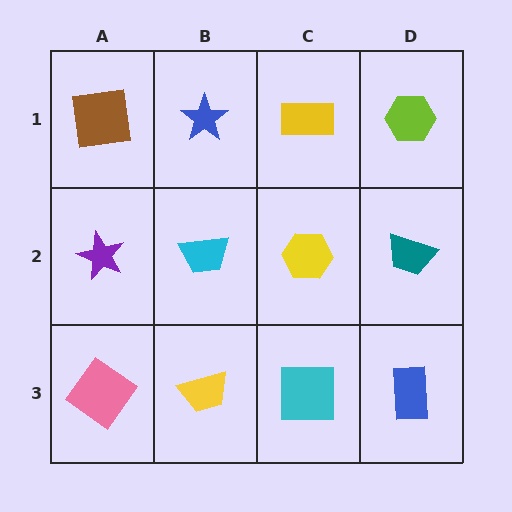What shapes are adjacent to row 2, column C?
A yellow rectangle (row 1, column C), a cyan square (row 3, column C), a cyan trapezoid (row 2, column B), a teal trapezoid (row 2, column D).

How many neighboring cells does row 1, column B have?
3.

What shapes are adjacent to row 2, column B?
A blue star (row 1, column B), a yellow trapezoid (row 3, column B), a purple star (row 2, column A), a yellow hexagon (row 2, column C).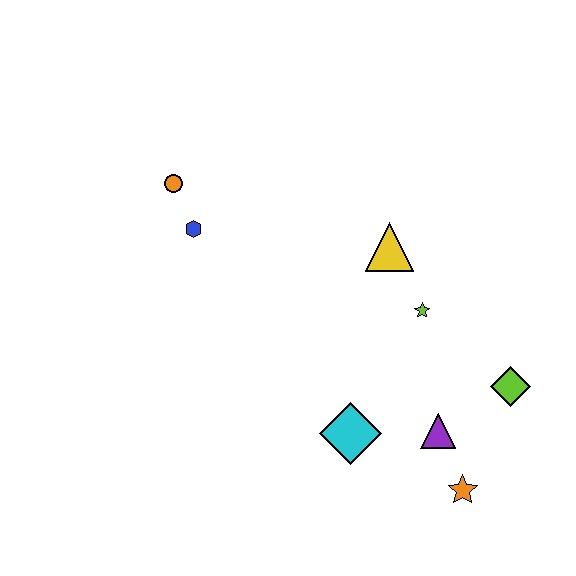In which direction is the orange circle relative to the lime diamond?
The orange circle is to the left of the lime diamond.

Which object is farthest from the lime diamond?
The orange circle is farthest from the lime diamond.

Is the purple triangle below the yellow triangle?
Yes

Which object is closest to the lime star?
The yellow triangle is closest to the lime star.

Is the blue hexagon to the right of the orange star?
No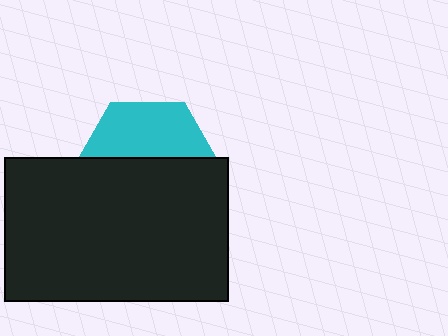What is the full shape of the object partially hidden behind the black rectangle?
The partially hidden object is a cyan hexagon.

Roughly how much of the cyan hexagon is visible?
A small part of it is visible (roughly 42%).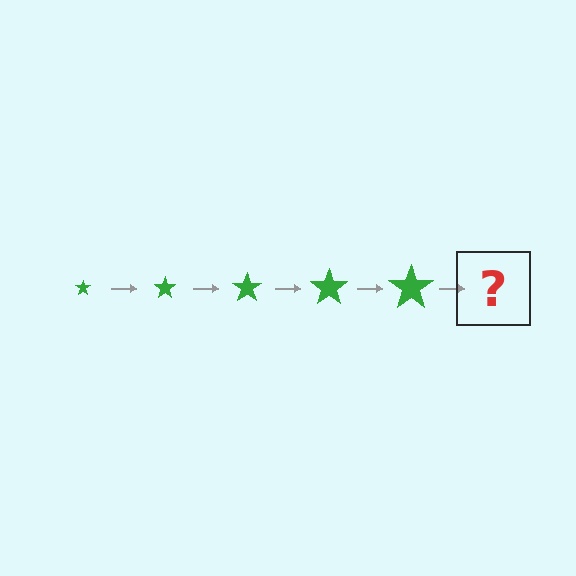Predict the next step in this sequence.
The next step is a green star, larger than the previous one.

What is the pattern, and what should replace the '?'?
The pattern is that the star gets progressively larger each step. The '?' should be a green star, larger than the previous one.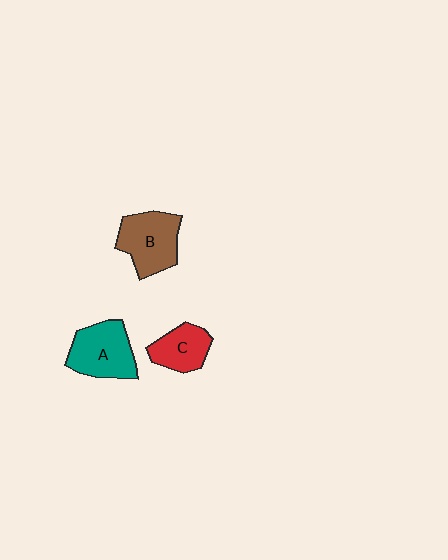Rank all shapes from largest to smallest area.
From largest to smallest: B (brown), A (teal), C (red).